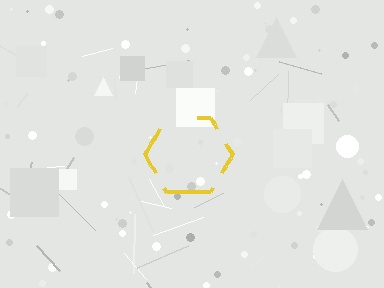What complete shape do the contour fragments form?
The contour fragments form a hexagon.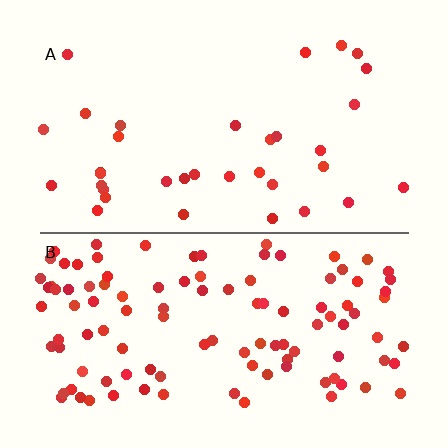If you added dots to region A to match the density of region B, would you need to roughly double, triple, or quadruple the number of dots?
Approximately triple.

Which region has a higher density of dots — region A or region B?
B (the bottom).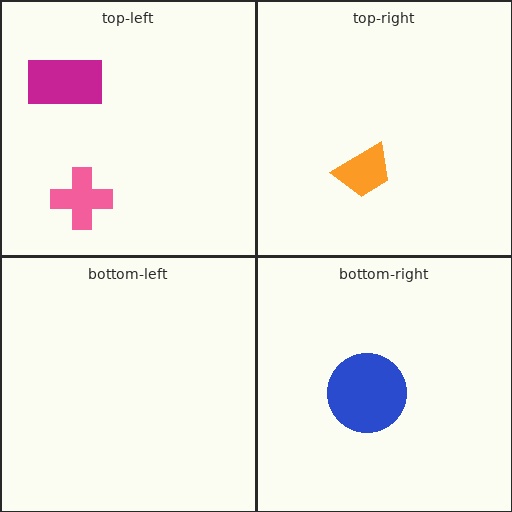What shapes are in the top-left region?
The magenta rectangle, the pink cross.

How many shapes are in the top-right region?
1.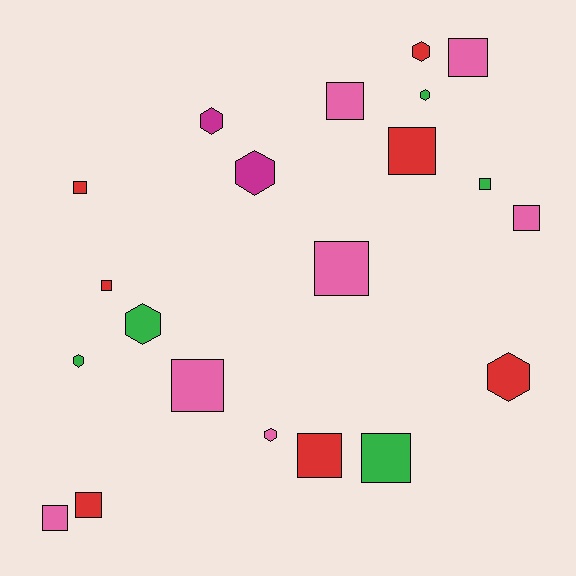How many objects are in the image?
There are 21 objects.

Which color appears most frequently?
Pink, with 7 objects.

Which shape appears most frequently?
Square, with 13 objects.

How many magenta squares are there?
There are no magenta squares.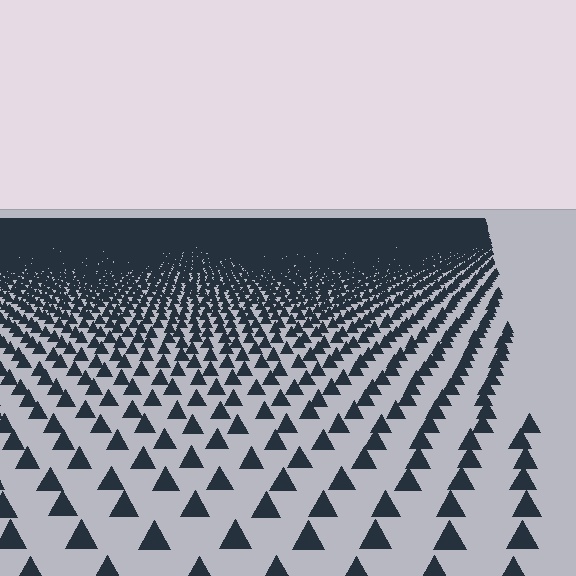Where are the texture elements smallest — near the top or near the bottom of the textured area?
Near the top.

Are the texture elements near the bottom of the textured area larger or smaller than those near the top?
Larger. Near the bottom, elements are closer to the viewer and appear at a bigger on-screen size.